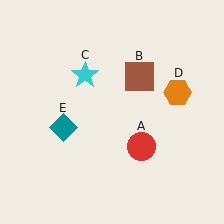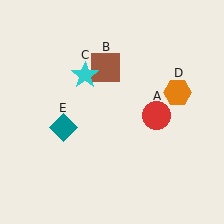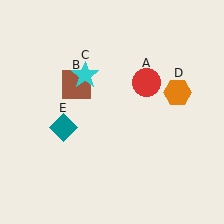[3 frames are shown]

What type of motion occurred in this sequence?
The red circle (object A), brown square (object B) rotated counterclockwise around the center of the scene.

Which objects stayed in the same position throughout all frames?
Cyan star (object C) and orange hexagon (object D) and teal diamond (object E) remained stationary.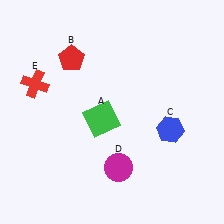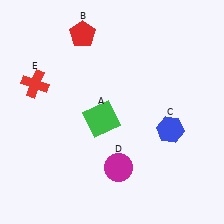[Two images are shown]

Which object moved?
The red pentagon (B) moved up.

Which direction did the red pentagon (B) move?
The red pentagon (B) moved up.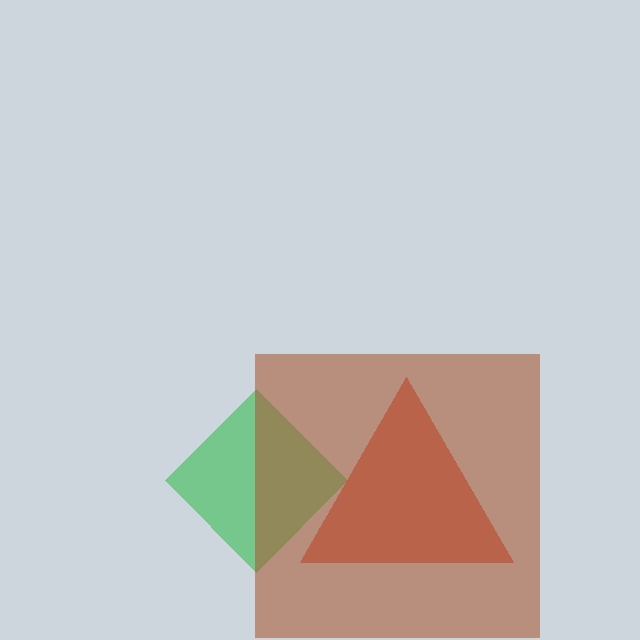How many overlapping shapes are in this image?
There are 3 overlapping shapes in the image.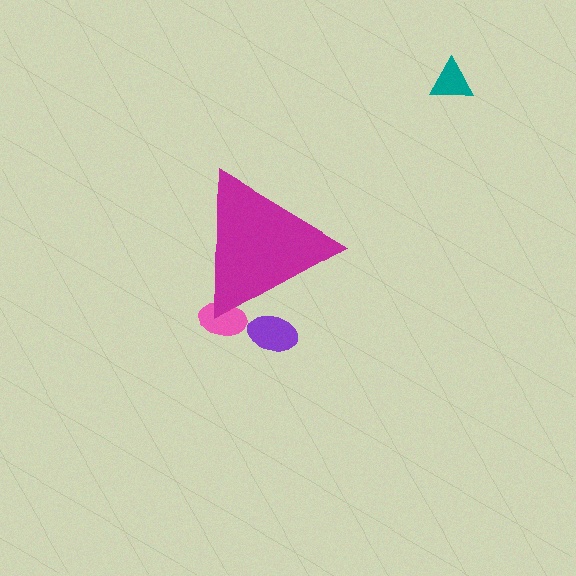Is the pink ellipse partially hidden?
Yes, the pink ellipse is partially hidden behind the magenta triangle.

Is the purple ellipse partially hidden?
Yes, the purple ellipse is partially hidden behind the magenta triangle.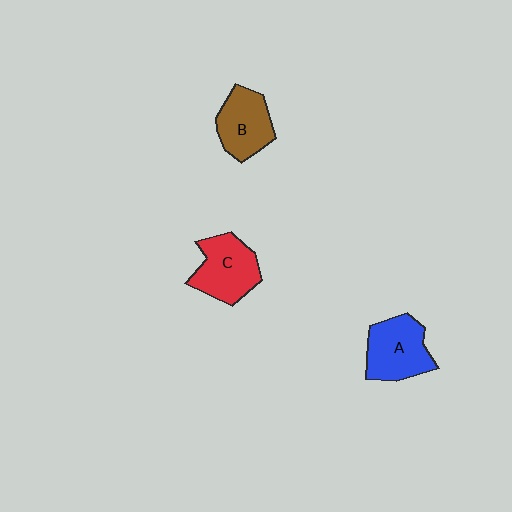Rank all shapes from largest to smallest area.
From largest to smallest: A (blue), C (red), B (brown).